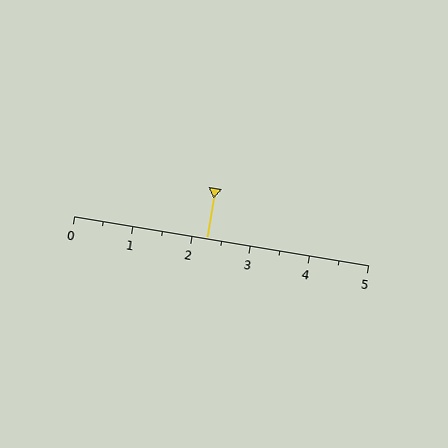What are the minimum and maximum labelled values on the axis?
The axis runs from 0 to 5.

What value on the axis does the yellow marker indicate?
The marker indicates approximately 2.2.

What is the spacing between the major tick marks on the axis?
The major ticks are spaced 1 apart.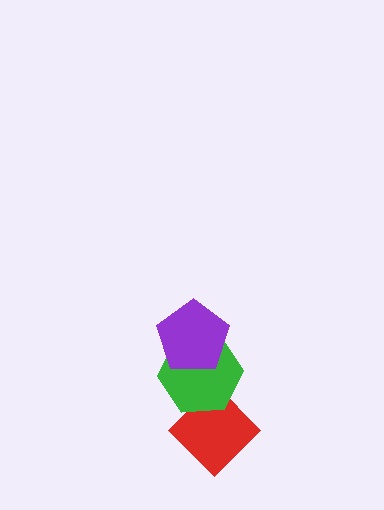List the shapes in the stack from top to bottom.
From top to bottom: the purple pentagon, the green hexagon, the red diamond.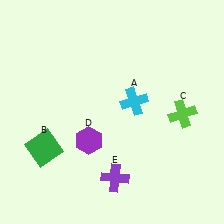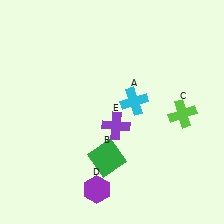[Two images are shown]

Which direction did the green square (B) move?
The green square (B) moved right.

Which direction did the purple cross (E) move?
The purple cross (E) moved up.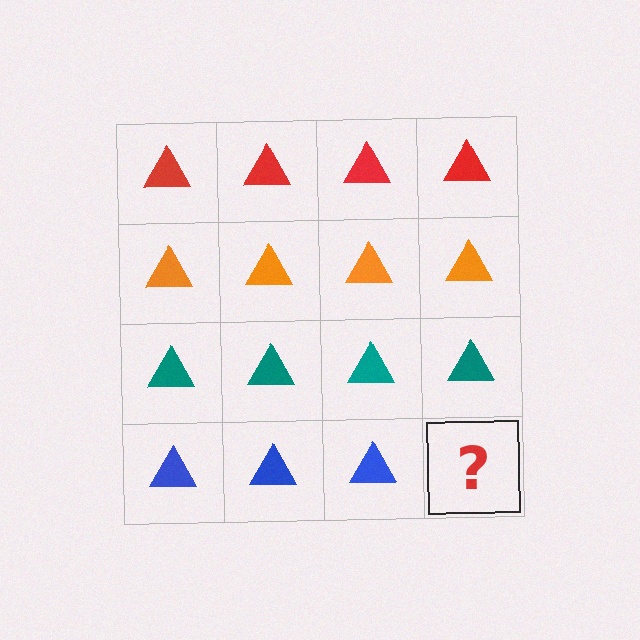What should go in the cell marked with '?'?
The missing cell should contain a blue triangle.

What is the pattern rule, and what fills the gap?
The rule is that each row has a consistent color. The gap should be filled with a blue triangle.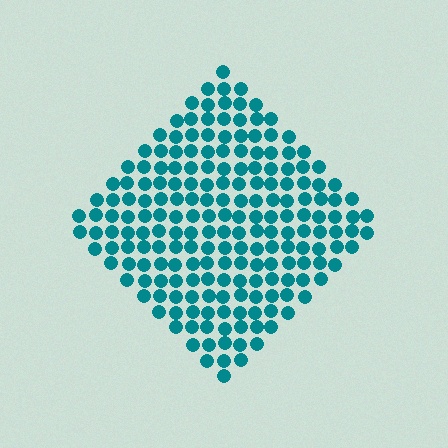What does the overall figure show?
The overall figure shows a diamond.